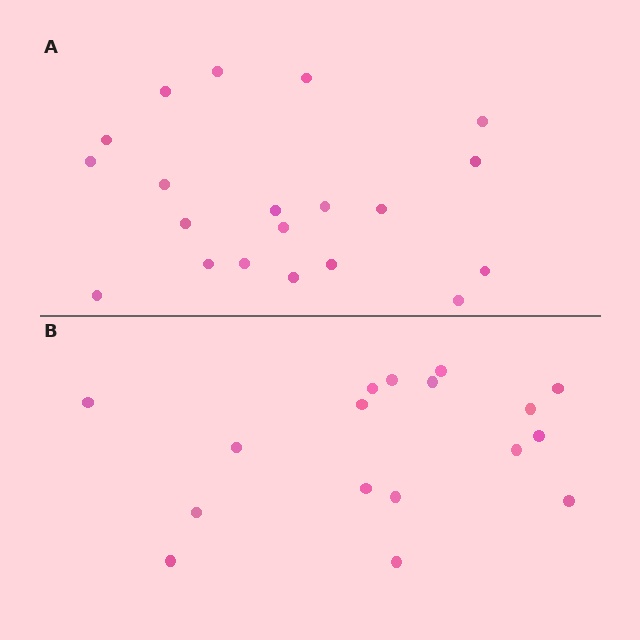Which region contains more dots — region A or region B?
Region A (the top region) has more dots.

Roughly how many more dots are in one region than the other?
Region A has just a few more — roughly 2 or 3 more dots than region B.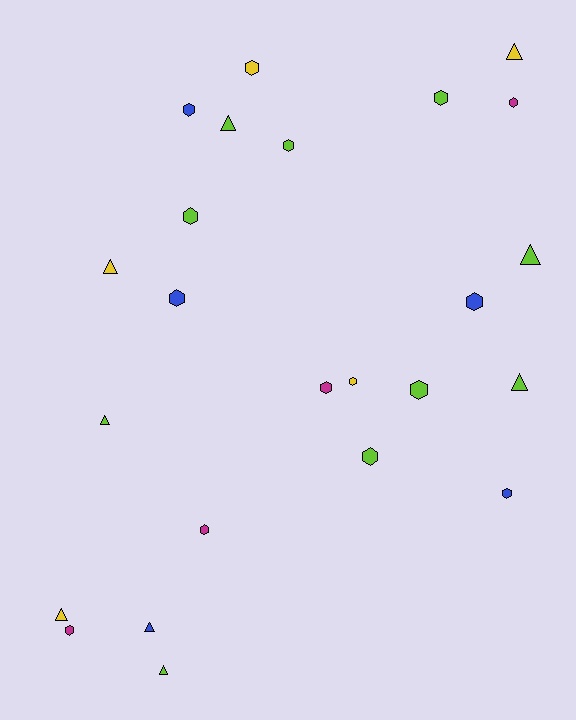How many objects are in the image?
There are 24 objects.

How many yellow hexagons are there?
There are 2 yellow hexagons.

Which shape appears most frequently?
Hexagon, with 15 objects.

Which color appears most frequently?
Lime, with 10 objects.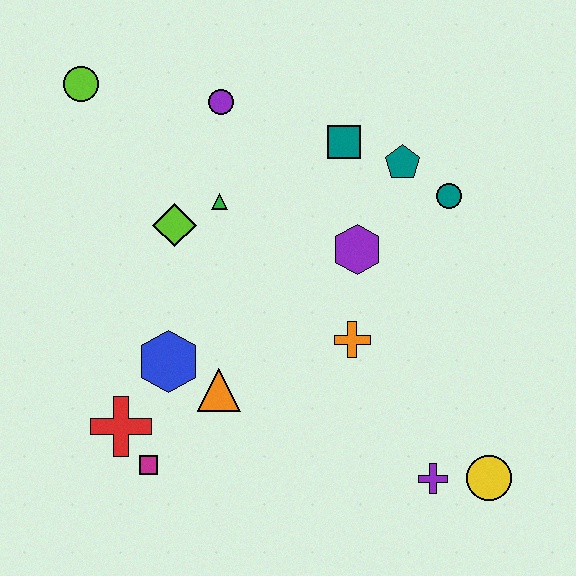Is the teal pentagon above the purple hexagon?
Yes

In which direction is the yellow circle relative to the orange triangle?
The yellow circle is to the right of the orange triangle.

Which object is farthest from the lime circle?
The yellow circle is farthest from the lime circle.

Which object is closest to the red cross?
The magenta square is closest to the red cross.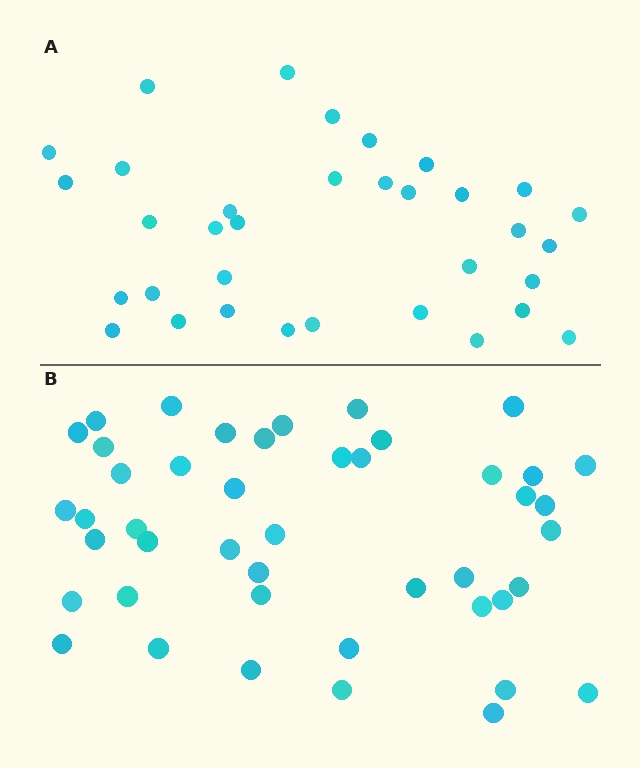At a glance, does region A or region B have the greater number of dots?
Region B (the bottom region) has more dots.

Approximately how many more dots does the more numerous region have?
Region B has roughly 12 or so more dots than region A.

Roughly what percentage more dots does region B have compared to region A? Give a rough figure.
About 30% more.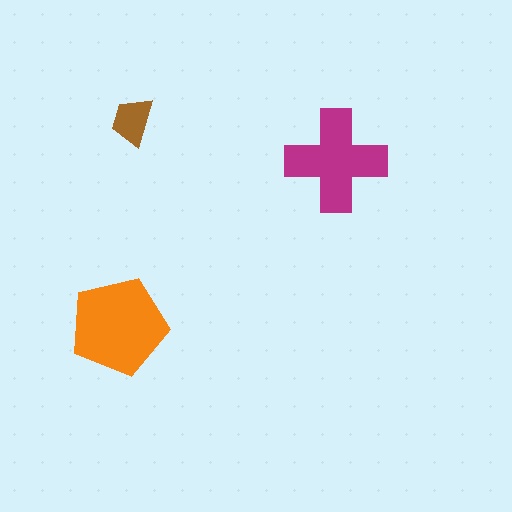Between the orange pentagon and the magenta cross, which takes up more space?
The orange pentagon.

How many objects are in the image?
There are 3 objects in the image.